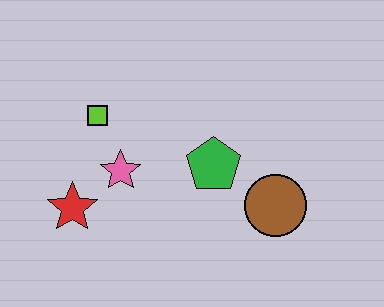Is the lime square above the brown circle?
Yes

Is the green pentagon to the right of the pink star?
Yes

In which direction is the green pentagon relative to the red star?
The green pentagon is to the right of the red star.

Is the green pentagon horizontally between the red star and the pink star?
No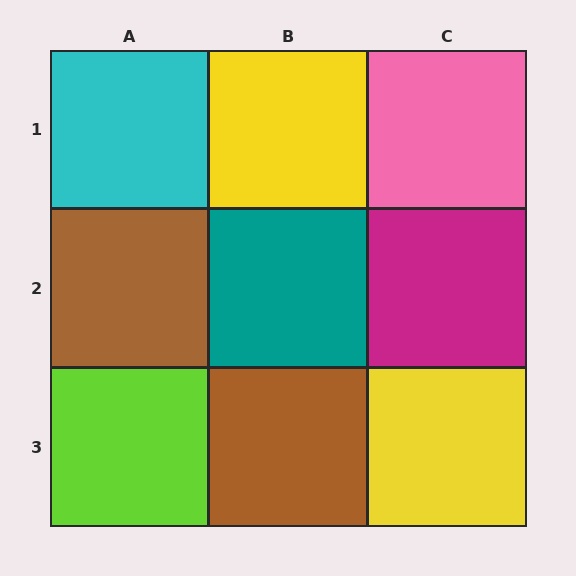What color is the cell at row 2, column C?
Magenta.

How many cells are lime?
1 cell is lime.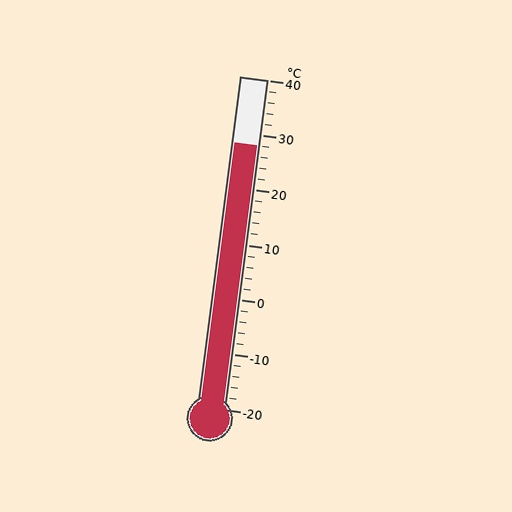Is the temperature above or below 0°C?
The temperature is above 0°C.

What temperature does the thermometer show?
The thermometer shows approximately 28°C.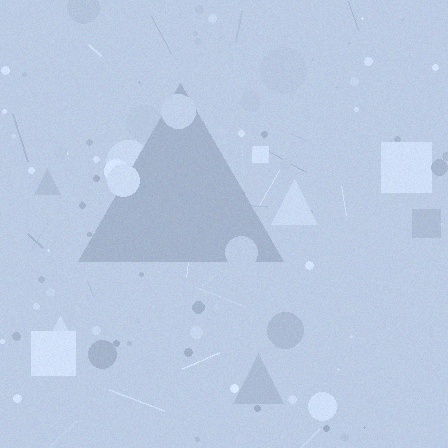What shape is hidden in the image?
A triangle is hidden in the image.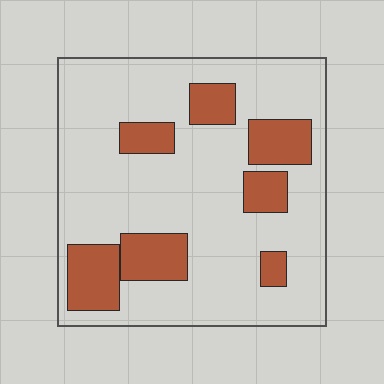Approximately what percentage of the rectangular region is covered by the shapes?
Approximately 20%.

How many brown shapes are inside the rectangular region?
7.